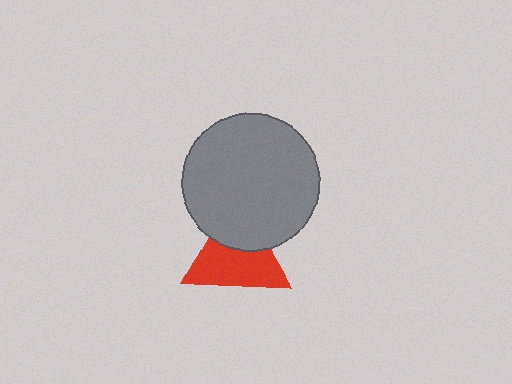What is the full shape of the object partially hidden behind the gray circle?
The partially hidden object is a red triangle.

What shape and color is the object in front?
The object in front is a gray circle.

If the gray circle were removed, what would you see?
You would see the complete red triangle.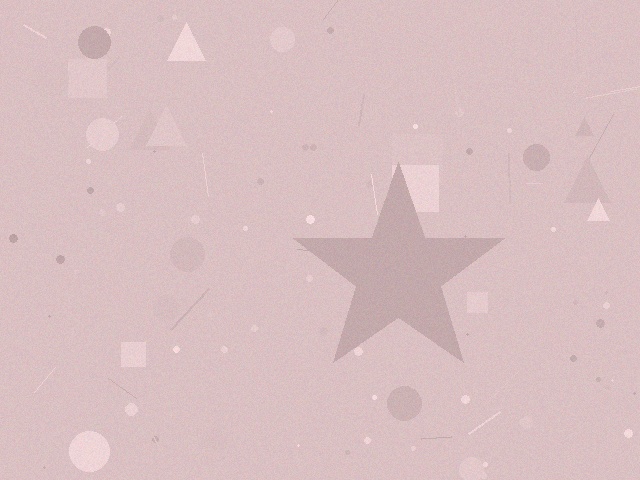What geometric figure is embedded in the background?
A star is embedded in the background.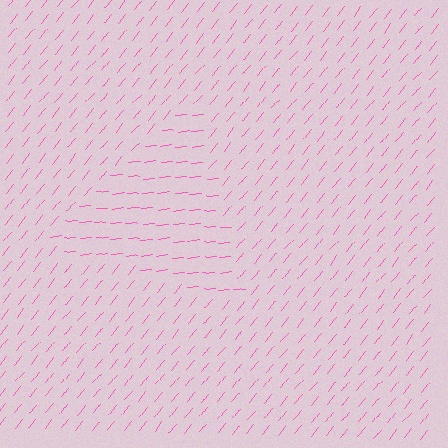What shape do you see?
I see a triangle.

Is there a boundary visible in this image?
Yes, there is a texture boundary formed by a change in line orientation.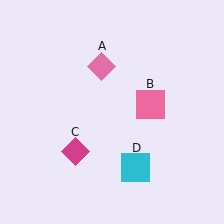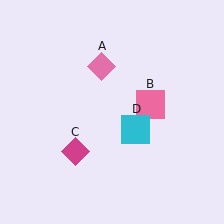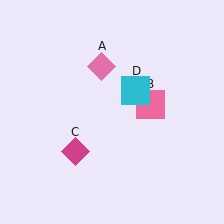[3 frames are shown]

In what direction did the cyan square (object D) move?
The cyan square (object D) moved up.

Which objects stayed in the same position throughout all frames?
Pink diamond (object A) and pink square (object B) and magenta diamond (object C) remained stationary.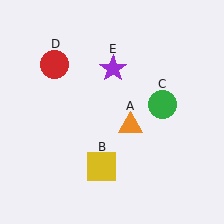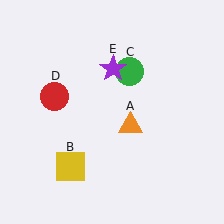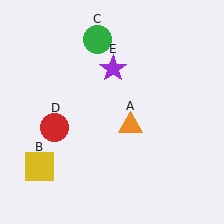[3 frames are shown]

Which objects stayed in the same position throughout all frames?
Orange triangle (object A) and purple star (object E) remained stationary.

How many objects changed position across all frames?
3 objects changed position: yellow square (object B), green circle (object C), red circle (object D).